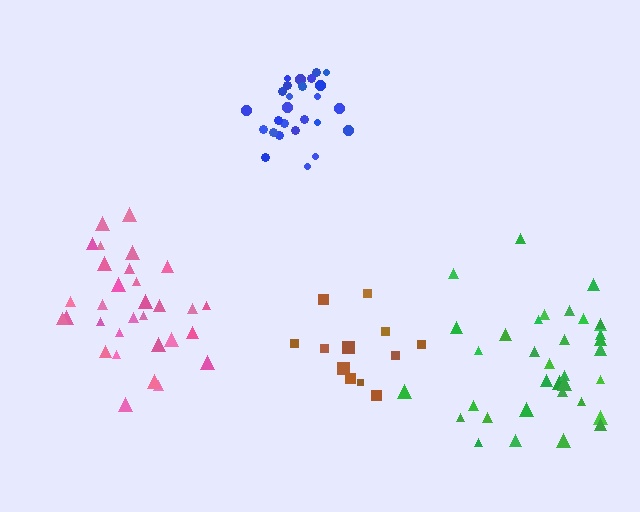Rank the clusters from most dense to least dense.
blue, brown, pink, green.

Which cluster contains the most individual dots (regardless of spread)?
Green (35).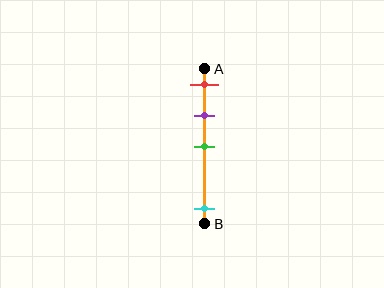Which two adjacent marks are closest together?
The red and purple marks are the closest adjacent pair.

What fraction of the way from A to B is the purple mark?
The purple mark is approximately 30% (0.3) of the way from A to B.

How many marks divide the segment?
There are 4 marks dividing the segment.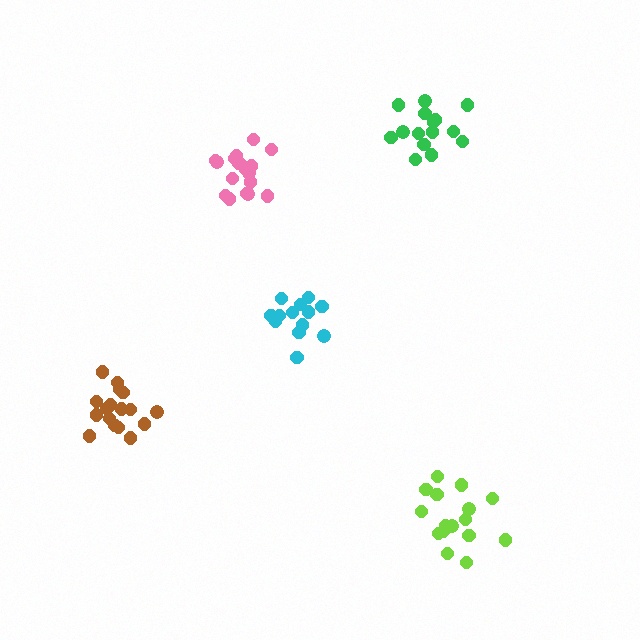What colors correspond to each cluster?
The clusters are colored: brown, green, lime, cyan, pink.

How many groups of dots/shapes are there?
There are 5 groups.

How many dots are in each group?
Group 1: 17 dots, Group 2: 15 dots, Group 3: 16 dots, Group 4: 13 dots, Group 5: 19 dots (80 total).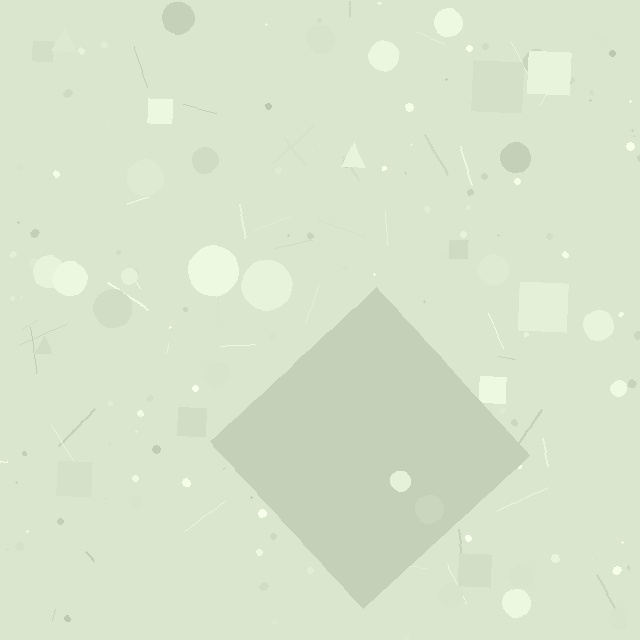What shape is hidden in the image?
A diamond is hidden in the image.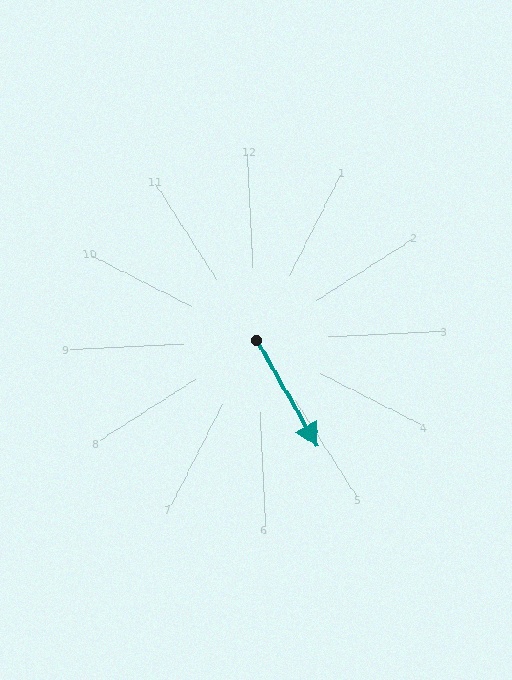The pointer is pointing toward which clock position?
Roughly 5 o'clock.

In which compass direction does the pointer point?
Southeast.